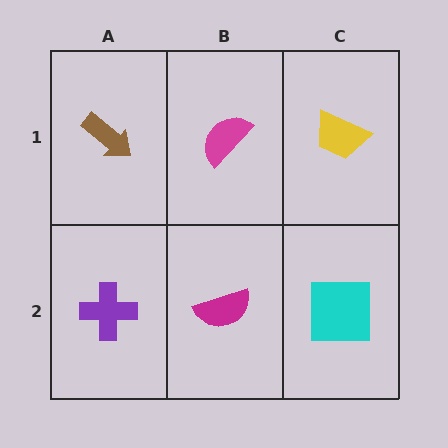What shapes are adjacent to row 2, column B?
A magenta semicircle (row 1, column B), a purple cross (row 2, column A), a cyan square (row 2, column C).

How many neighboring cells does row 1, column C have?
2.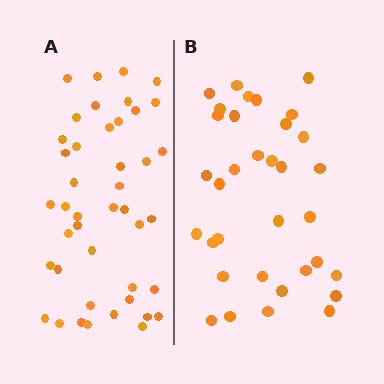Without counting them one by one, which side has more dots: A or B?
Region A (the left region) has more dots.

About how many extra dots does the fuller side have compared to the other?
Region A has roughly 8 or so more dots than region B.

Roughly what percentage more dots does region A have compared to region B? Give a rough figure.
About 25% more.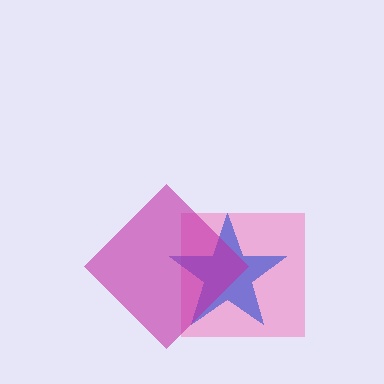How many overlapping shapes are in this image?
There are 3 overlapping shapes in the image.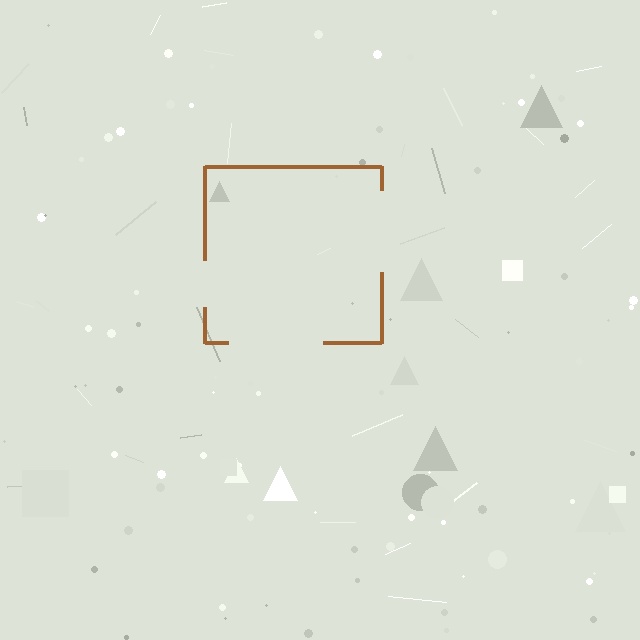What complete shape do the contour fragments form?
The contour fragments form a square.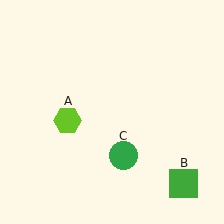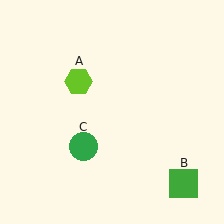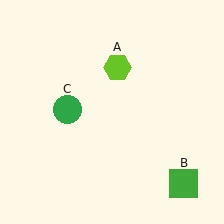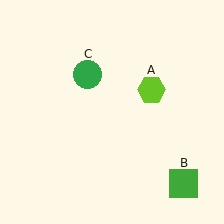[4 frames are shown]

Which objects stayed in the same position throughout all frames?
Green square (object B) remained stationary.